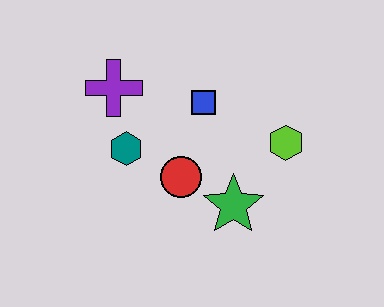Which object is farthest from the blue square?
The green star is farthest from the blue square.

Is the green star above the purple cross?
No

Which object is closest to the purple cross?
The teal hexagon is closest to the purple cross.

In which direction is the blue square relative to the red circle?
The blue square is above the red circle.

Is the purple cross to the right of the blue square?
No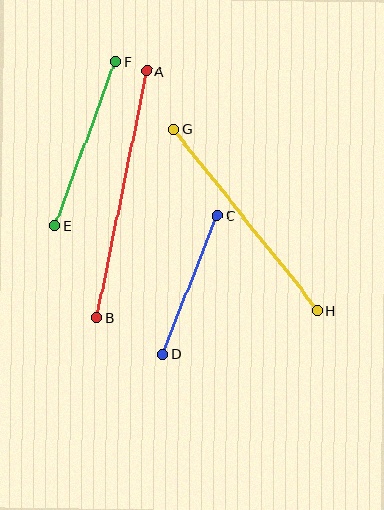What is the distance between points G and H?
The distance is approximately 232 pixels.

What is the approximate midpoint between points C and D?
The midpoint is at approximately (190, 285) pixels.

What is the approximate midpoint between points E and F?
The midpoint is at approximately (85, 144) pixels.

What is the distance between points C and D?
The distance is approximately 148 pixels.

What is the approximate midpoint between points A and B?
The midpoint is at approximately (122, 194) pixels.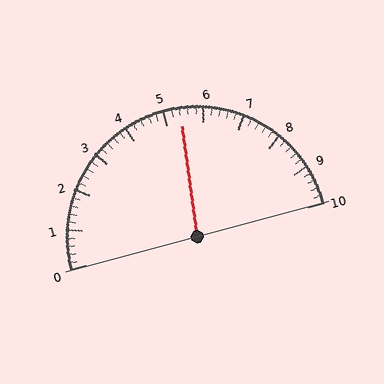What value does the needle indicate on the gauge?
The needle indicates approximately 5.4.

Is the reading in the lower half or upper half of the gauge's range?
The reading is in the upper half of the range (0 to 10).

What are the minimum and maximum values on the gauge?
The gauge ranges from 0 to 10.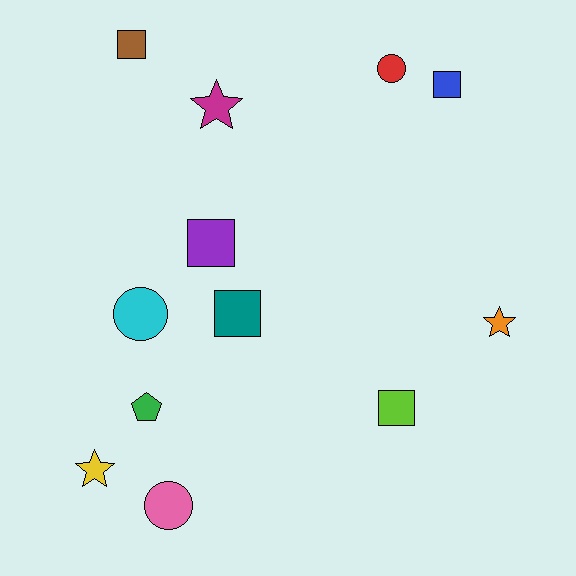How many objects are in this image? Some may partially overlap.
There are 12 objects.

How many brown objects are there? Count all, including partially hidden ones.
There is 1 brown object.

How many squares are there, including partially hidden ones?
There are 5 squares.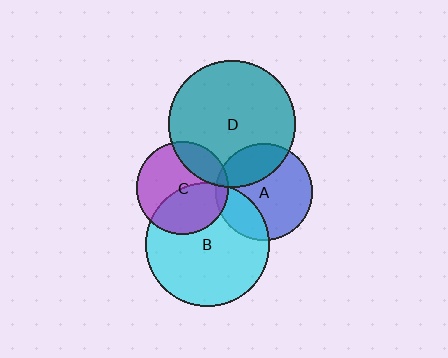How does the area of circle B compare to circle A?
Approximately 1.7 times.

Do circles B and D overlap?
Yes.